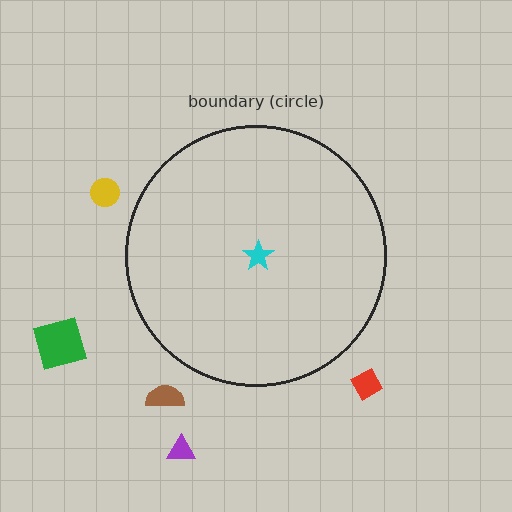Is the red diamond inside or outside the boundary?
Outside.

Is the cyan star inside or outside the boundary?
Inside.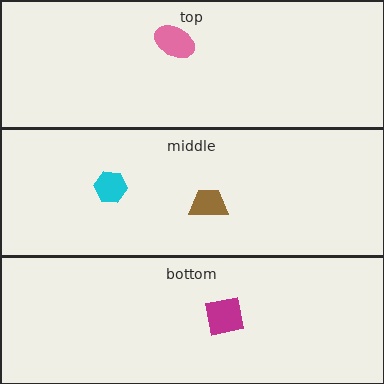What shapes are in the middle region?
The cyan hexagon, the brown trapezoid.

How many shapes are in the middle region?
2.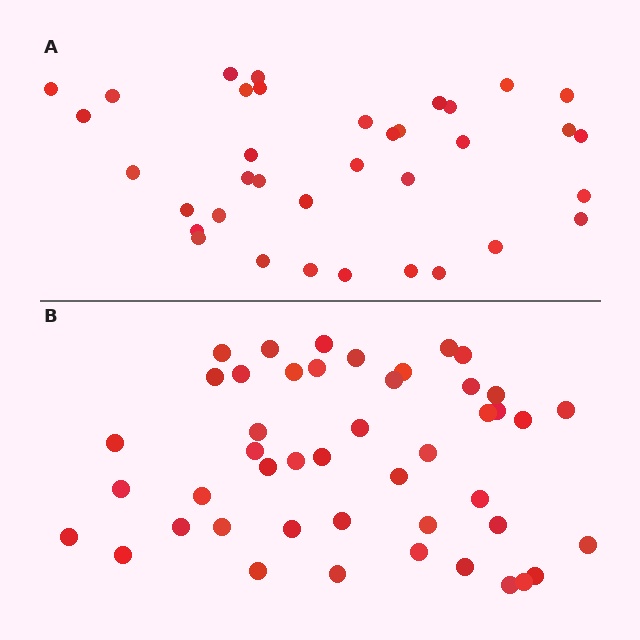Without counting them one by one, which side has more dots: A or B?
Region B (the bottom region) has more dots.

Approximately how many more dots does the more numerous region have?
Region B has roughly 10 or so more dots than region A.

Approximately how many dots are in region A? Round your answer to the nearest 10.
About 40 dots. (The exact count is 36, which rounds to 40.)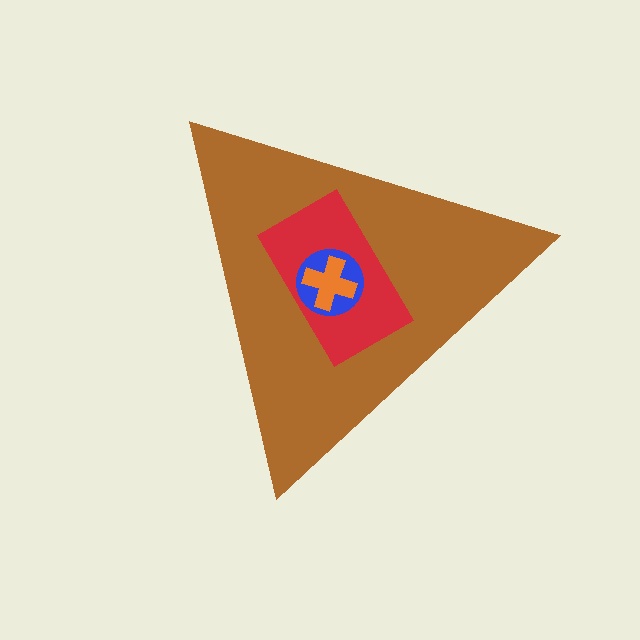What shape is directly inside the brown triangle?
The red rectangle.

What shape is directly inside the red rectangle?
The blue circle.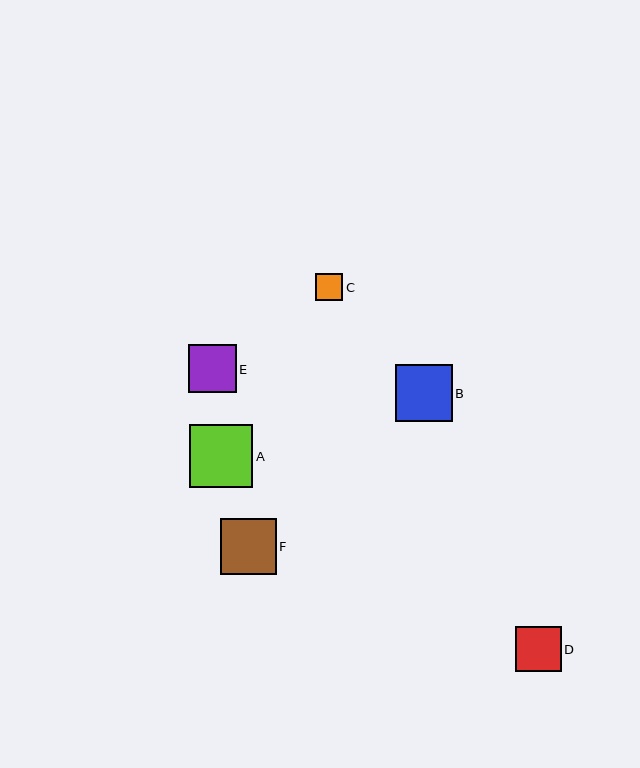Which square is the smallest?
Square C is the smallest with a size of approximately 27 pixels.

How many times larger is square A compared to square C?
Square A is approximately 2.3 times the size of square C.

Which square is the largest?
Square A is the largest with a size of approximately 63 pixels.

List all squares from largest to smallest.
From largest to smallest: A, B, F, E, D, C.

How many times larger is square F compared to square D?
Square F is approximately 1.2 times the size of square D.